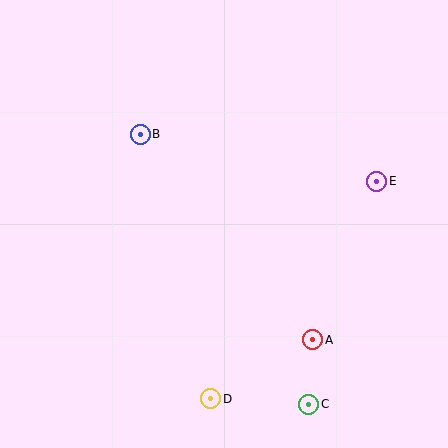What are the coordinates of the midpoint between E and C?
The midpoint between E and C is at (343, 293).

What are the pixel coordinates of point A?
Point A is at (313, 340).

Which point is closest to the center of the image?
Point B at (140, 134) is closest to the center.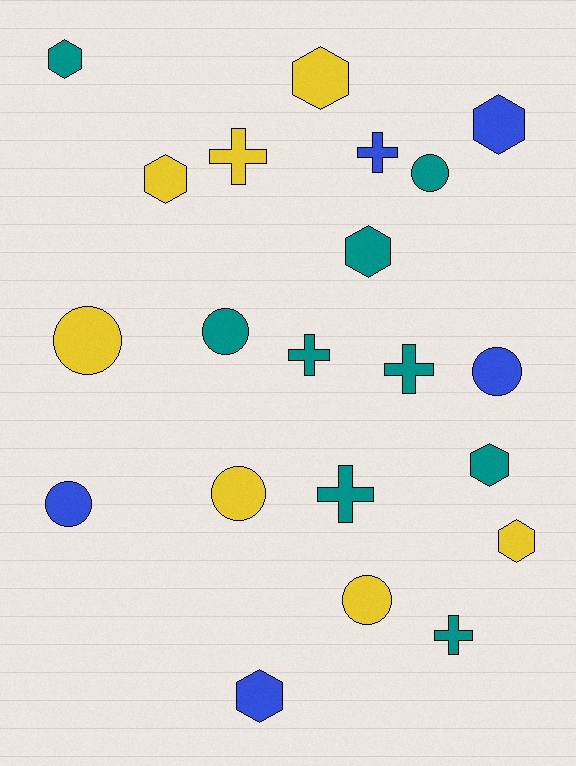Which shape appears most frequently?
Hexagon, with 8 objects.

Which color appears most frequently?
Teal, with 9 objects.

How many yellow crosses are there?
There is 1 yellow cross.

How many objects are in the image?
There are 21 objects.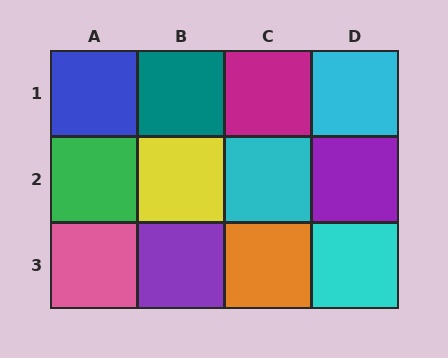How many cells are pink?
1 cell is pink.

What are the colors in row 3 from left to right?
Pink, purple, orange, cyan.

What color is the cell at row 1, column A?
Blue.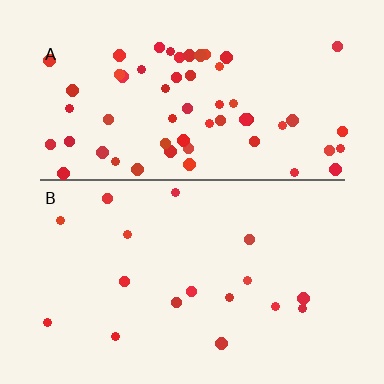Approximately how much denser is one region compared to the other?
Approximately 3.5× — region A over region B.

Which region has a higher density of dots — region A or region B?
A (the top).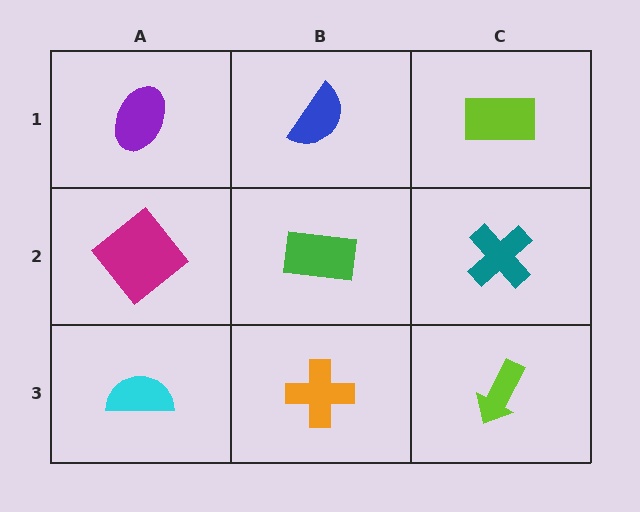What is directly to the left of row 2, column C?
A green rectangle.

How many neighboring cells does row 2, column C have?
3.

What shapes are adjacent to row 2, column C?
A lime rectangle (row 1, column C), a lime arrow (row 3, column C), a green rectangle (row 2, column B).